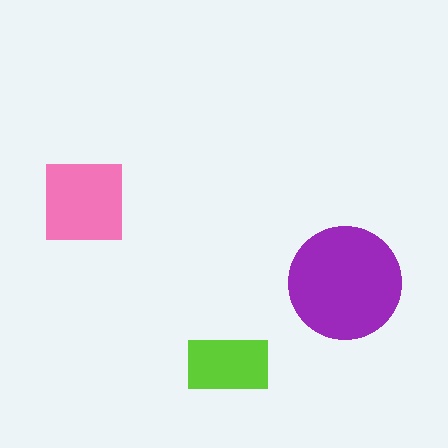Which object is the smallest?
The lime rectangle.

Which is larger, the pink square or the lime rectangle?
The pink square.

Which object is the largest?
The purple circle.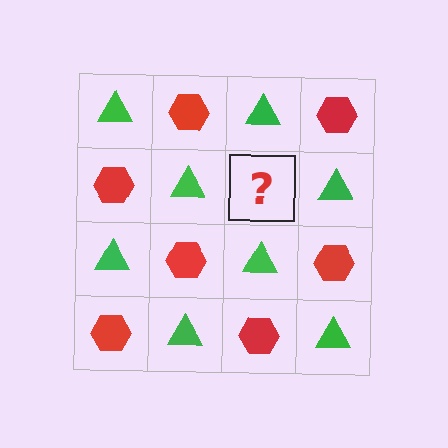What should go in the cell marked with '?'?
The missing cell should contain a red hexagon.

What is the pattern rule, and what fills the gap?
The rule is that it alternates green triangle and red hexagon in a checkerboard pattern. The gap should be filled with a red hexagon.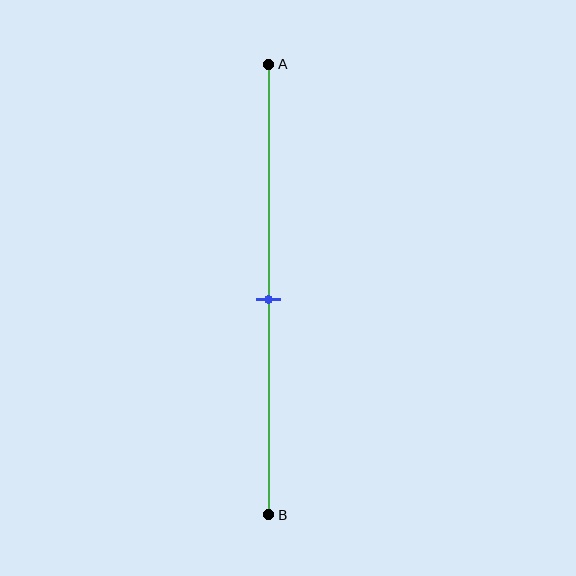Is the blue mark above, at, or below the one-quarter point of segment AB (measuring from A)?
The blue mark is below the one-quarter point of segment AB.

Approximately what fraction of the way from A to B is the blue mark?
The blue mark is approximately 50% of the way from A to B.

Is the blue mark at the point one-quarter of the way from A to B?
No, the mark is at about 50% from A, not at the 25% one-quarter point.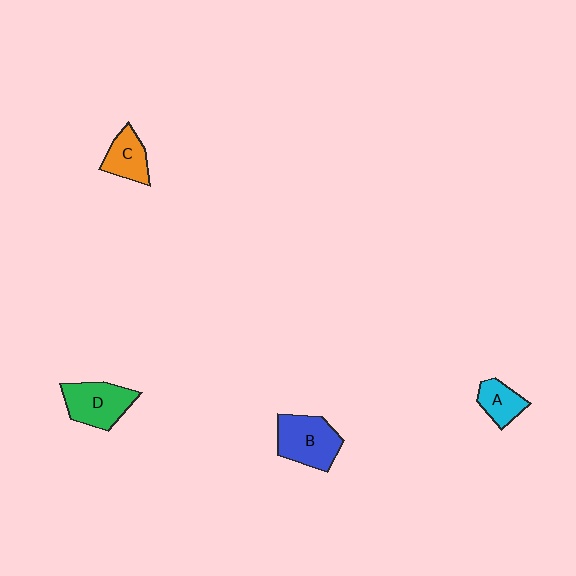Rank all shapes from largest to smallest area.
From largest to smallest: B (blue), D (green), C (orange), A (cyan).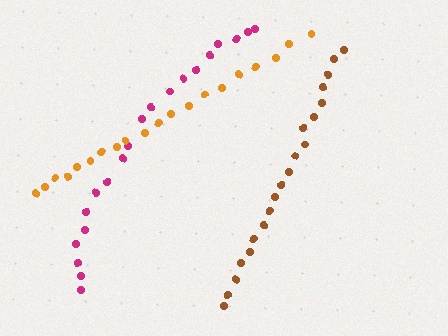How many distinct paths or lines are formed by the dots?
There are 3 distinct paths.